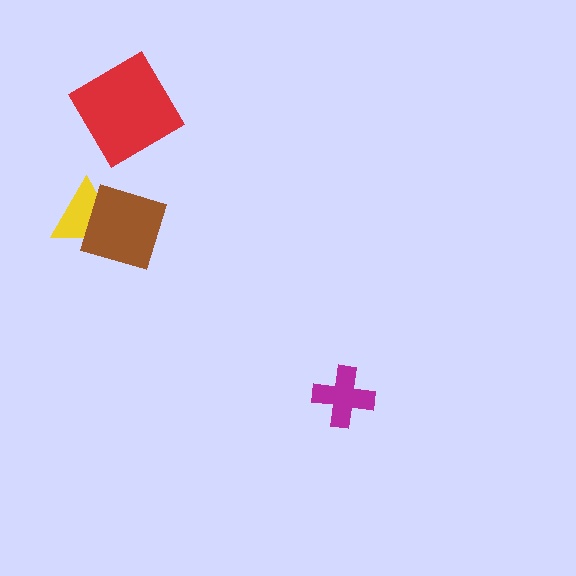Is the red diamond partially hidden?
No, no other shape covers it.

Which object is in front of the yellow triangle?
The brown square is in front of the yellow triangle.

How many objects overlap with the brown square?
1 object overlaps with the brown square.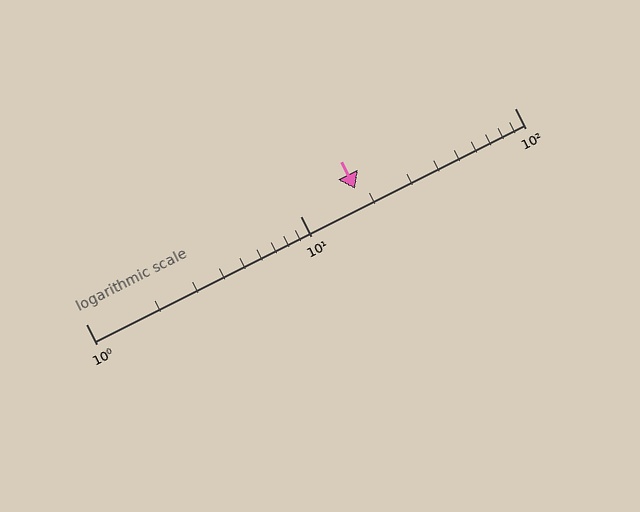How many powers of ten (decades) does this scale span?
The scale spans 2 decades, from 1 to 100.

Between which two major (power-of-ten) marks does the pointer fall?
The pointer is between 10 and 100.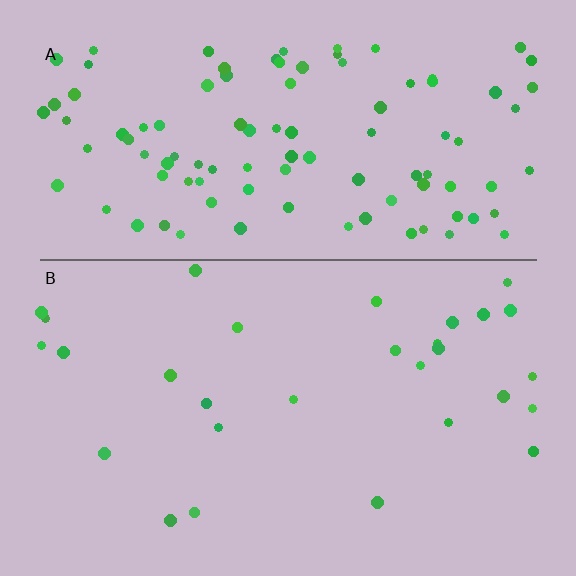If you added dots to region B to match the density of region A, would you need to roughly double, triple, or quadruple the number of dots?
Approximately quadruple.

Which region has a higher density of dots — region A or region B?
A (the top).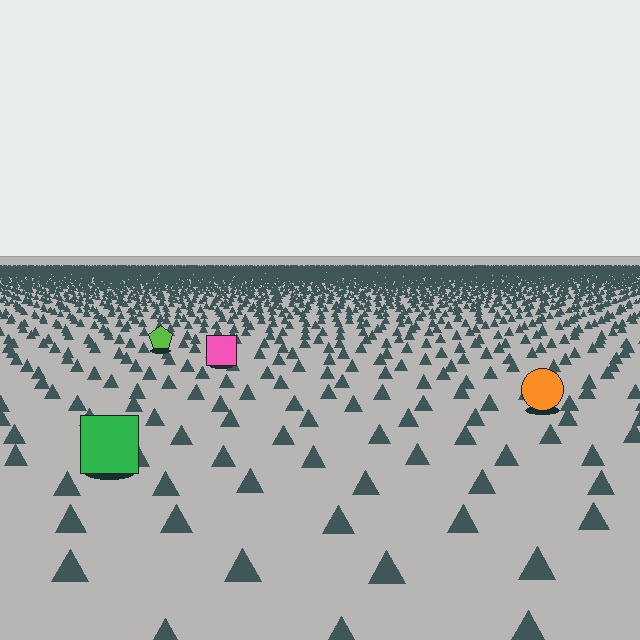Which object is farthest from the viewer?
The lime pentagon is farthest from the viewer. It appears smaller and the ground texture around it is denser.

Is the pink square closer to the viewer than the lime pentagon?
Yes. The pink square is closer — you can tell from the texture gradient: the ground texture is coarser near it.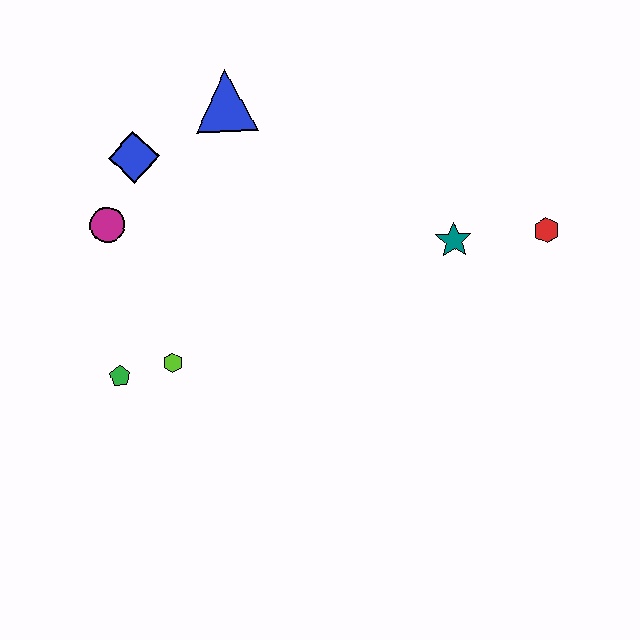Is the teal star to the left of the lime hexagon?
No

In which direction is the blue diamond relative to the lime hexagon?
The blue diamond is above the lime hexagon.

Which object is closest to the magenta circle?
The blue diamond is closest to the magenta circle.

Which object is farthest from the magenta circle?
The red hexagon is farthest from the magenta circle.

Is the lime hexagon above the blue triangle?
No